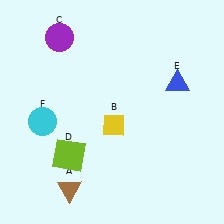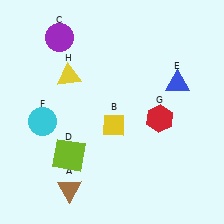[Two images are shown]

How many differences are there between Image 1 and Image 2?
There are 2 differences between the two images.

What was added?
A red hexagon (G), a yellow triangle (H) were added in Image 2.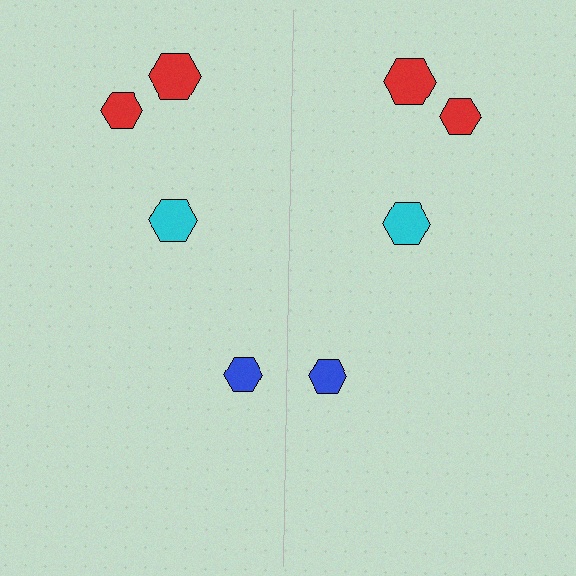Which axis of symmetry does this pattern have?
The pattern has a vertical axis of symmetry running through the center of the image.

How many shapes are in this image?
There are 8 shapes in this image.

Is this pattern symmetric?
Yes, this pattern has bilateral (reflection) symmetry.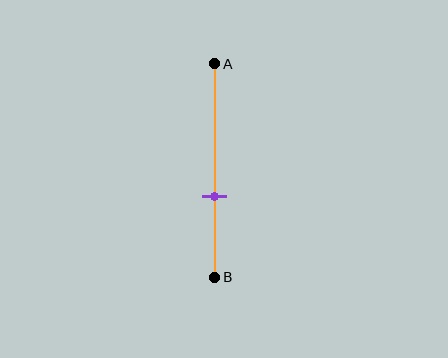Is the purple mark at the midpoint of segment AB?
No, the mark is at about 60% from A, not at the 50% midpoint.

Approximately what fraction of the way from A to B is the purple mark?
The purple mark is approximately 60% of the way from A to B.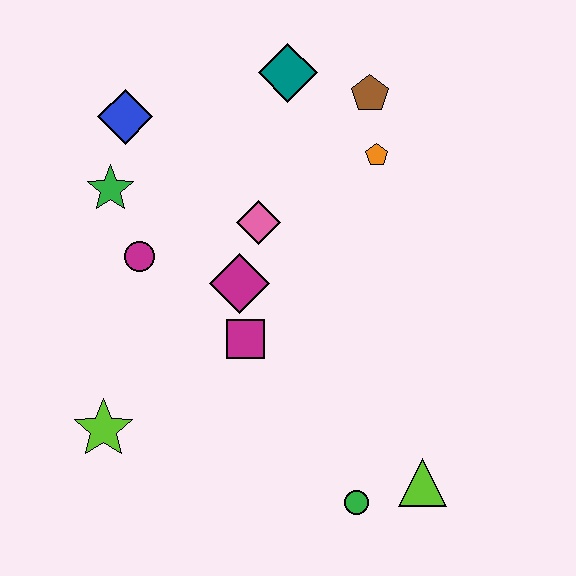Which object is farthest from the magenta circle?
The lime triangle is farthest from the magenta circle.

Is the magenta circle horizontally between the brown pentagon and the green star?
Yes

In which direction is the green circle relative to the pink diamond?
The green circle is below the pink diamond.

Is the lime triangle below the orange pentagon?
Yes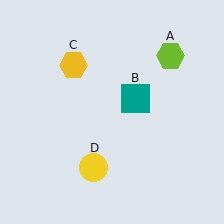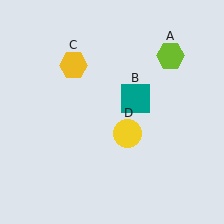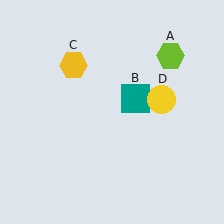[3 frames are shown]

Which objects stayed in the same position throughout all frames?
Lime hexagon (object A) and teal square (object B) and yellow hexagon (object C) remained stationary.